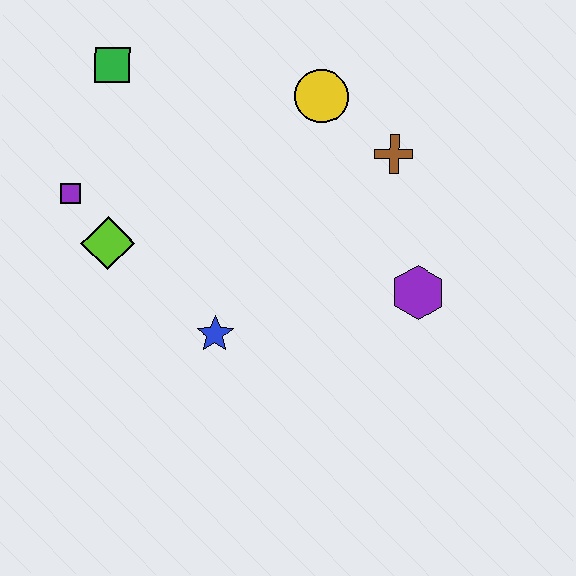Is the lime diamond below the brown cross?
Yes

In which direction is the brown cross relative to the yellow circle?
The brown cross is to the right of the yellow circle.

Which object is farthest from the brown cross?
The purple square is farthest from the brown cross.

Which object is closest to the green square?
The purple square is closest to the green square.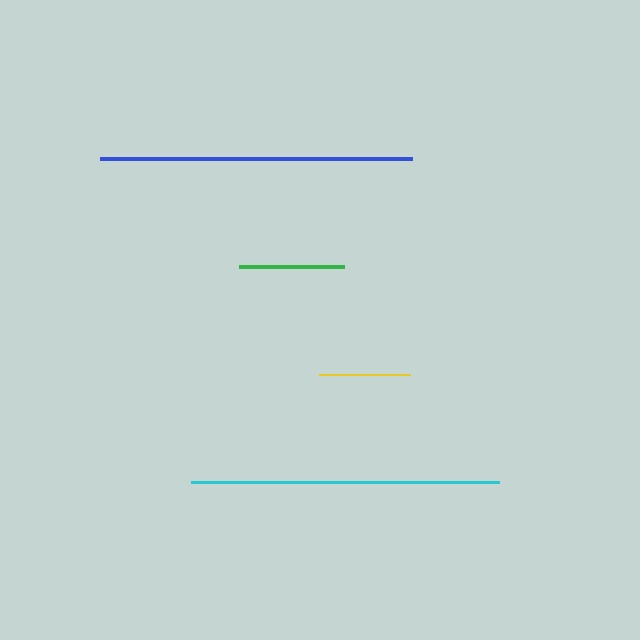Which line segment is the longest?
The blue line is the longest at approximately 311 pixels.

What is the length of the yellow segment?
The yellow segment is approximately 92 pixels long.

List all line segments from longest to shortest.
From longest to shortest: blue, cyan, green, yellow.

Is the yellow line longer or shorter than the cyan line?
The cyan line is longer than the yellow line.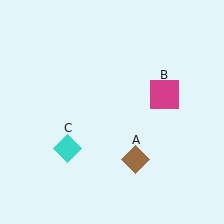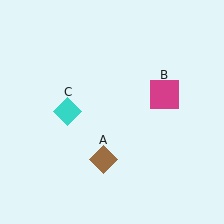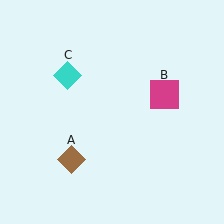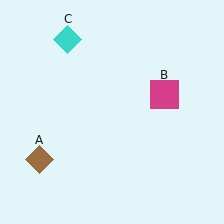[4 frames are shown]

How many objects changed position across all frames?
2 objects changed position: brown diamond (object A), cyan diamond (object C).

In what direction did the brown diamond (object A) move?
The brown diamond (object A) moved left.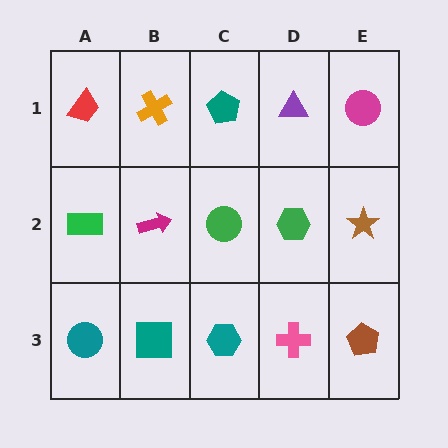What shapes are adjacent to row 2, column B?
An orange cross (row 1, column B), a teal square (row 3, column B), a green rectangle (row 2, column A), a green circle (row 2, column C).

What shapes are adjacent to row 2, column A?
A red trapezoid (row 1, column A), a teal circle (row 3, column A), a magenta arrow (row 2, column B).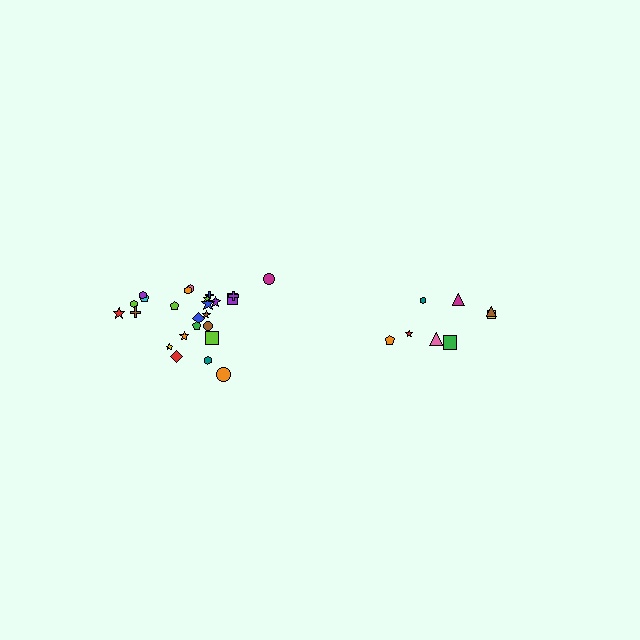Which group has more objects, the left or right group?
The left group.